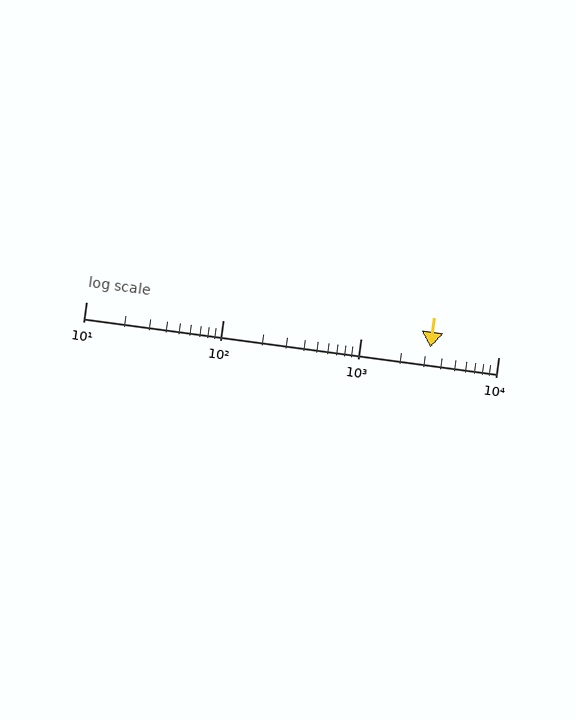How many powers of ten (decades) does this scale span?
The scale spans 3 decades, from 10 to 10000.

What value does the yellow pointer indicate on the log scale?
The pointer indicates approximately 3200.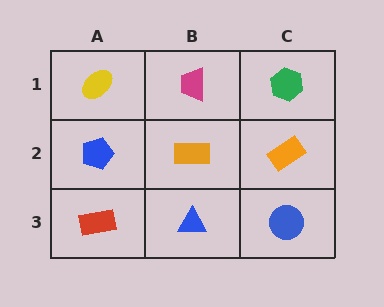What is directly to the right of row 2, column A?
An orange rectangle.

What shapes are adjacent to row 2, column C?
A green hexagon (row 1, column C), a blue circle (row 3, column C), an orange rectangle (row 2, column B).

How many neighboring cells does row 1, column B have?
3.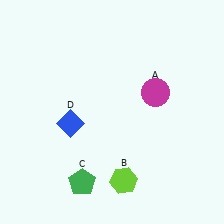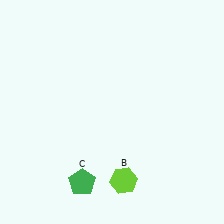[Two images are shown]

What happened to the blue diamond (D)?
The blue diamond (D) was removed in Image 2. It was in the bottom-left area of Image 1.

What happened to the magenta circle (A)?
The magenta circle (A) was removed in Image 2. It was in the top-right area of Image 1.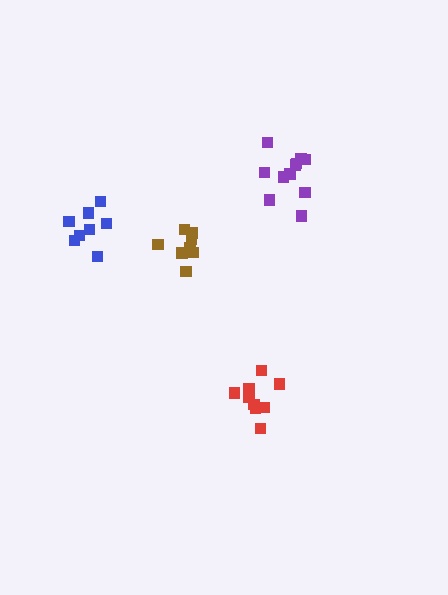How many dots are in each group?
Group 1: 8 dots, Group 2: 9 dots, Group 3: 11 dots, Group 4: 8 dots (36 total).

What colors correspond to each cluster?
The clusters are colored: brown, red, purple, blue.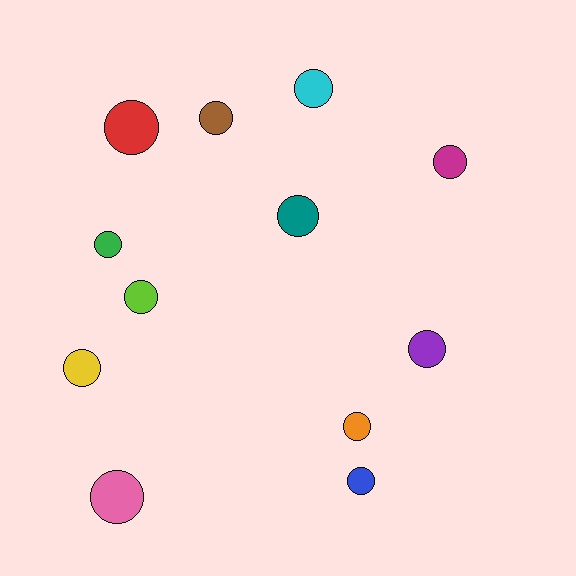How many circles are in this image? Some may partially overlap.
There are 12 circles.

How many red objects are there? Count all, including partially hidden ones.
There is 1 red object.